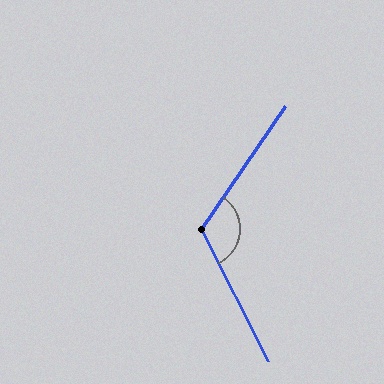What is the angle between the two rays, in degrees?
Approximately 119 degrees.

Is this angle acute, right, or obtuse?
It is obtuse.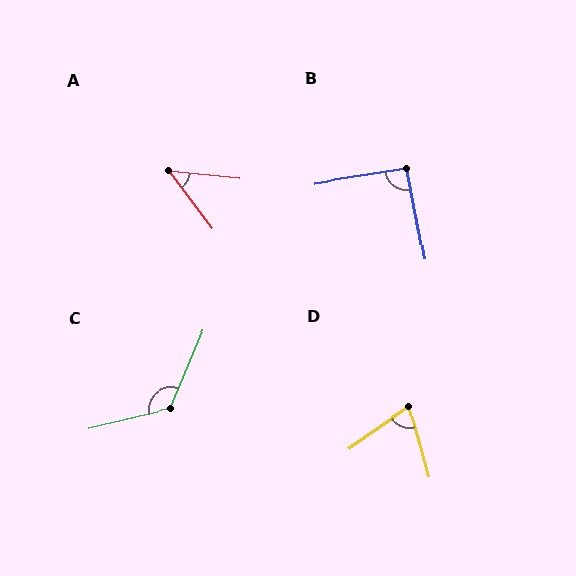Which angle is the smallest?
A, at approximately 47 degrees.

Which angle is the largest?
C, at approximately 126 degrees.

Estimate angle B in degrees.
Approximately 92 degrees.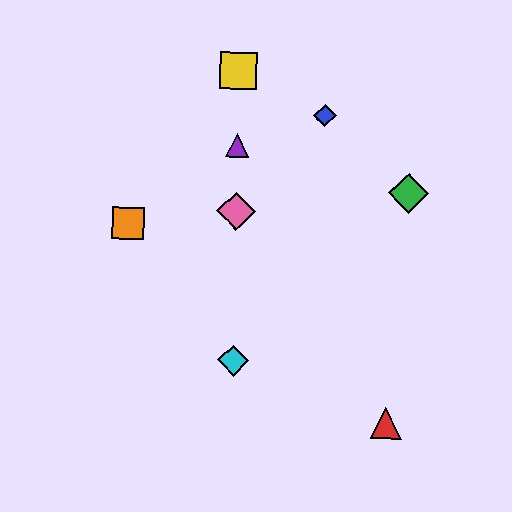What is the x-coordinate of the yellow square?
The yellow square is at x≈238.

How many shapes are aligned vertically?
4 shapes (the yellow square, the purple triangle, the cyan diamond, the pink diamond) are aligned vertically.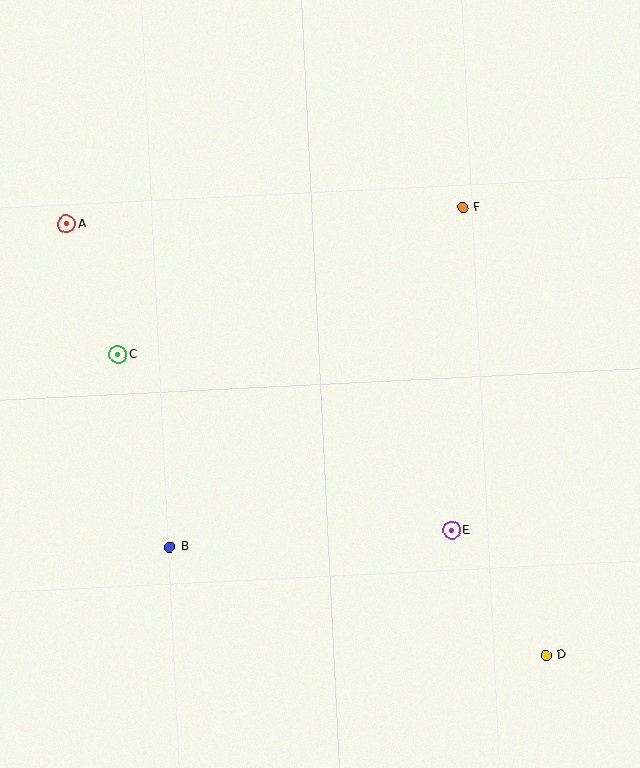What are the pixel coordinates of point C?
Point C is at (118, 355).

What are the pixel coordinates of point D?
Point D is at (546, 655).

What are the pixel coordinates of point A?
Point A is at (67, 224).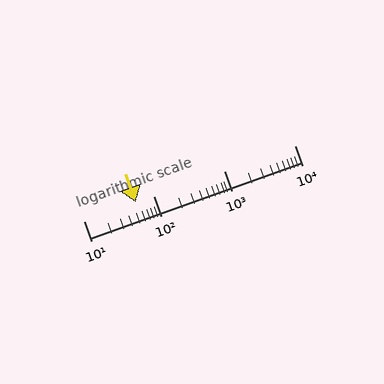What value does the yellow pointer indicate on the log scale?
The pointer indicates approximately 56.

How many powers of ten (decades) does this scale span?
The scale spans 3 decades, from 10 to 10000.